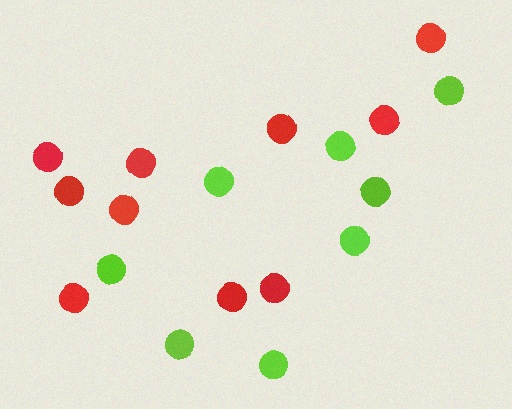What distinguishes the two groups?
There are 2 groups: one group of red circles (10) and one group of lime circles (8).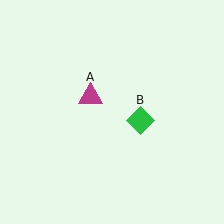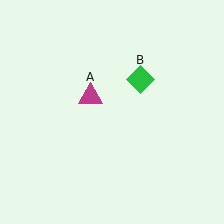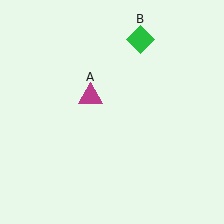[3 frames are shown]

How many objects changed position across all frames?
1 object changed position: green diamond (object B).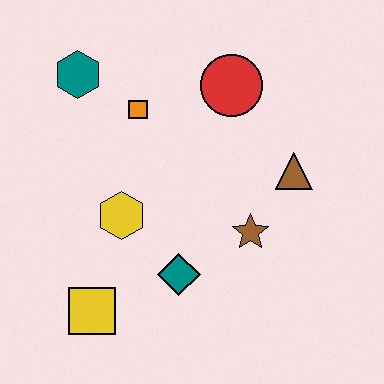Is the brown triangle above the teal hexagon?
No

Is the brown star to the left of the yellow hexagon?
No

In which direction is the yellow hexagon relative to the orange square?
The yellow hexagon is below the orange square.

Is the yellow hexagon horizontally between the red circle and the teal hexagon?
Yes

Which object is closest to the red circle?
The orange square is closest to the red circle.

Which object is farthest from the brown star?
The teal hexagon is farthest from the brown star.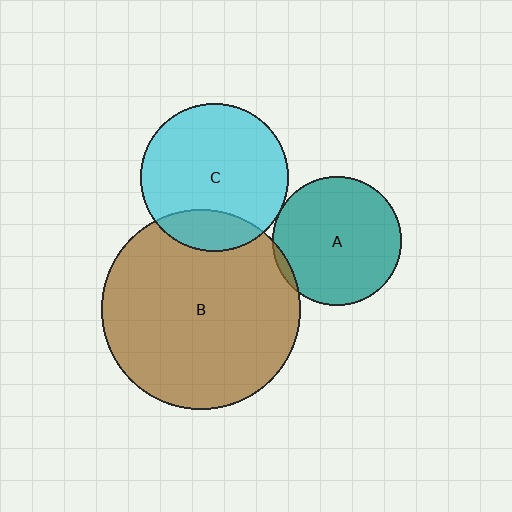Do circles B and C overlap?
Yes.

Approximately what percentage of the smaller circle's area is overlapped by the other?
Approximately 20%.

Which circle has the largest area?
Circle B (brown).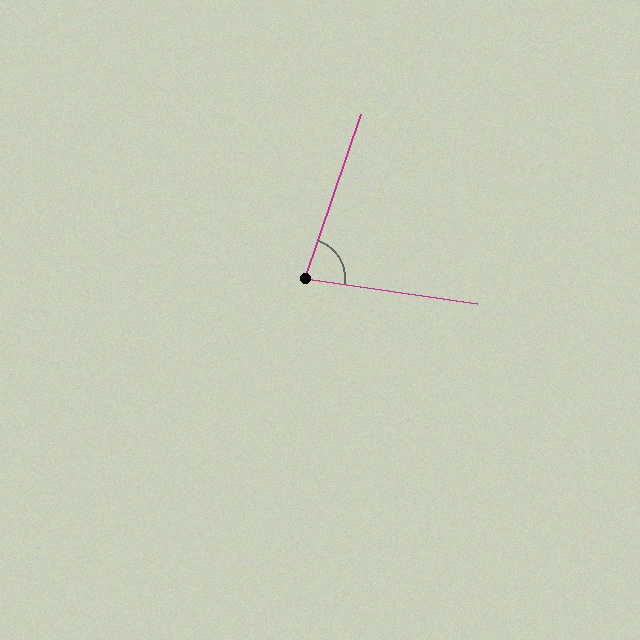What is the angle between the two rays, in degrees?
Approximately 79 degrees.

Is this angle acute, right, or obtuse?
It is acute.